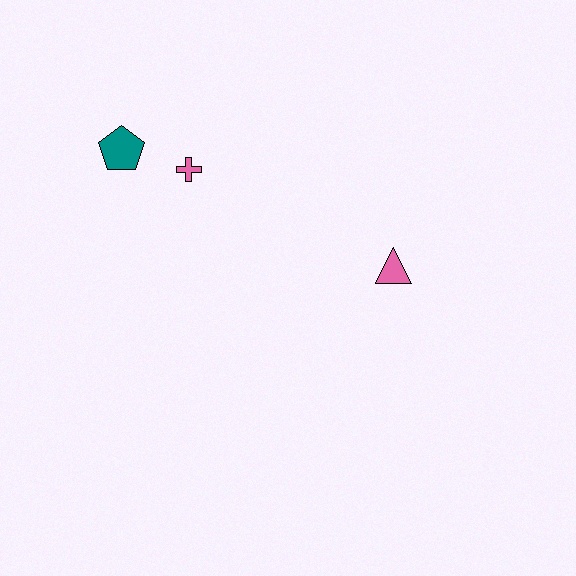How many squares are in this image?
There are no squares.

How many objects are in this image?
There are 3 objects.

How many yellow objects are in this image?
There are no yellow objects.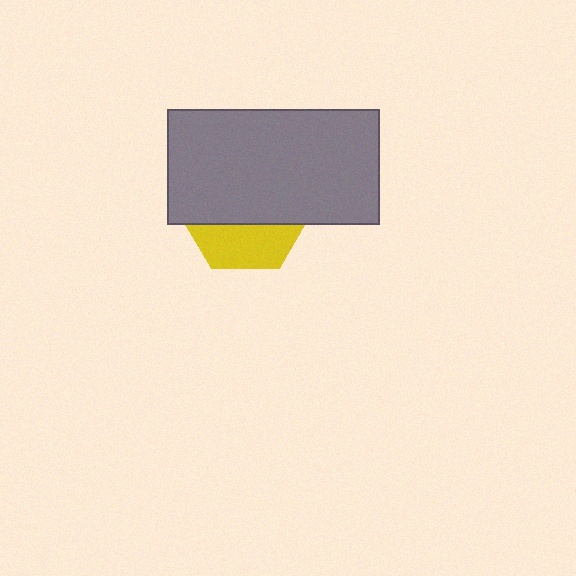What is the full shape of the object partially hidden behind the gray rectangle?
The partially hidden object is a yellow hexagon.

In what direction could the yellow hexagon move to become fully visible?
The yellow hexagon could move down. That would shift it out from behind the gray rectangle entirely.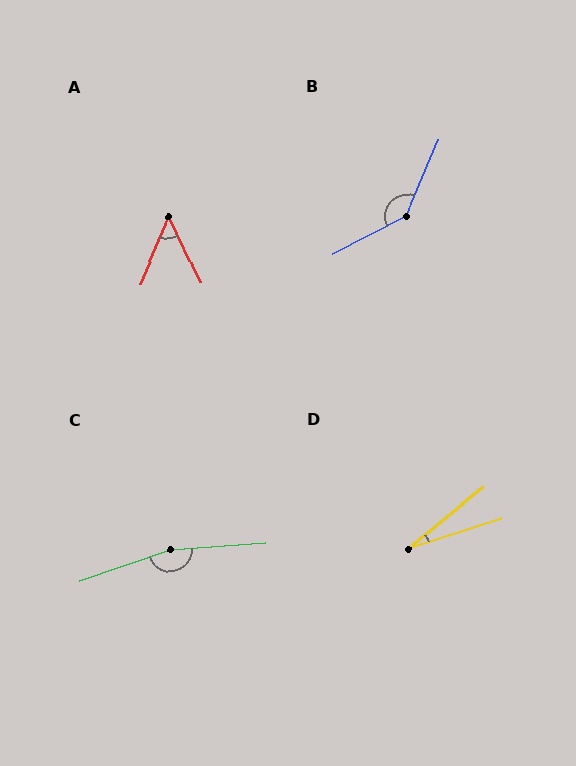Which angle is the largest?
C, at approximately 166 degrees.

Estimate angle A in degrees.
Approximately 49 degrees.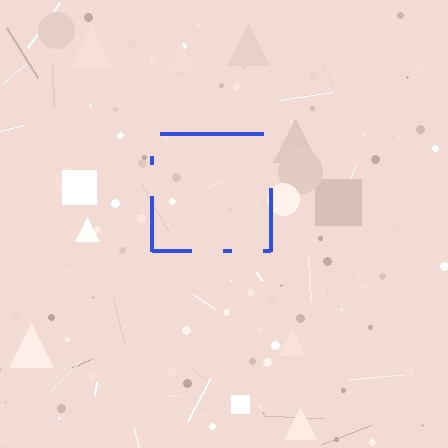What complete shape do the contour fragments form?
The contour fragments form a square.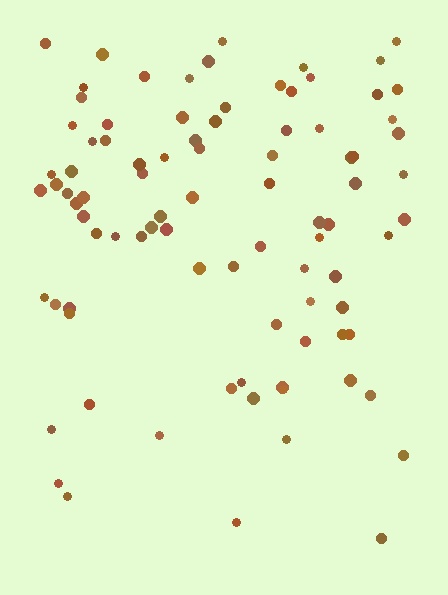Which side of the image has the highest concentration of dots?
The top.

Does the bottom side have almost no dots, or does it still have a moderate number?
Still a moderate number, just noticeably fewer than the top.